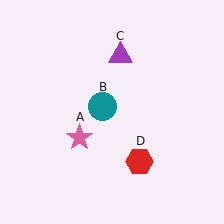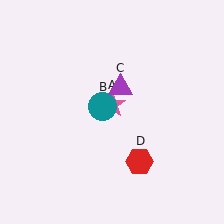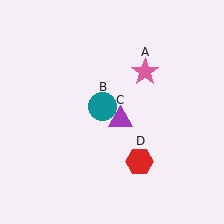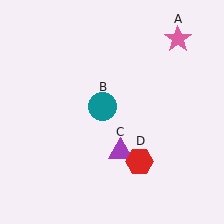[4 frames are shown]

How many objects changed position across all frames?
2 objects changed position: pink star (object A), purple triangle (object C).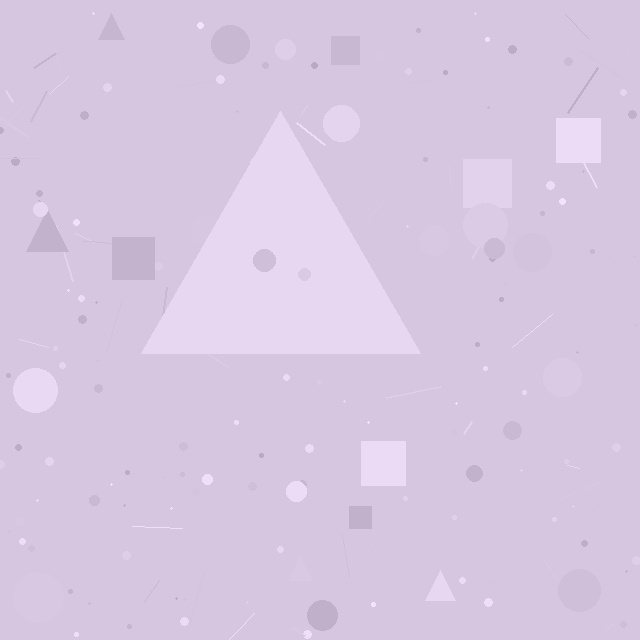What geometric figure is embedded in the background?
A triangle is embedded in the background.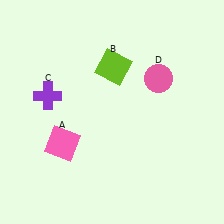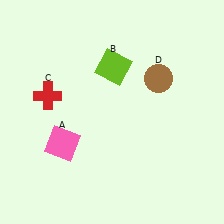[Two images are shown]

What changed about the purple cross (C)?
In Image 1, C is purple. In Image 2, it changed to red.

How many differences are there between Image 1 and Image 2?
There are 2 differences between the two images.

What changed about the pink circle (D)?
In Image 1, D is pink. In Image 2, it changed to brown.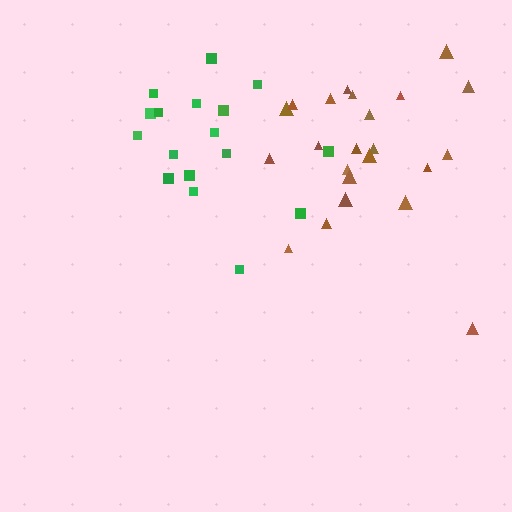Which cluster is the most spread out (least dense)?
Green.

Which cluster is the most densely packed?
Brown.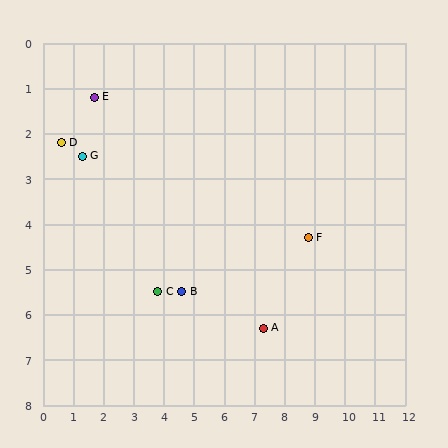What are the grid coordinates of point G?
Point G is at approximately (1.3, 2.5).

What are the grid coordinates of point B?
Point B is at approximately (4.6, 5.5).